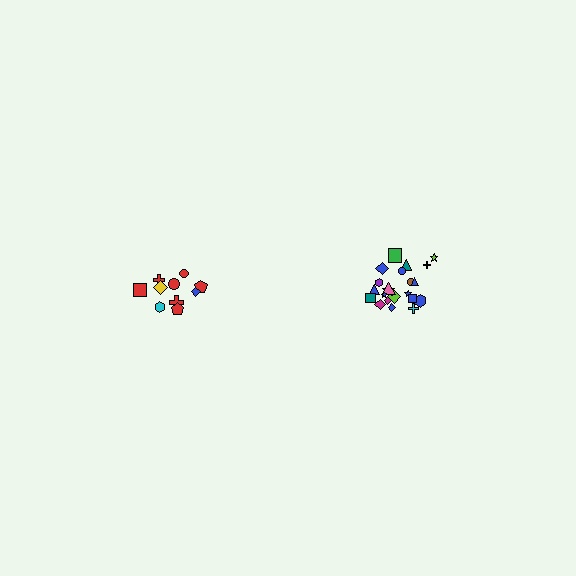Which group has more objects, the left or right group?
The right group.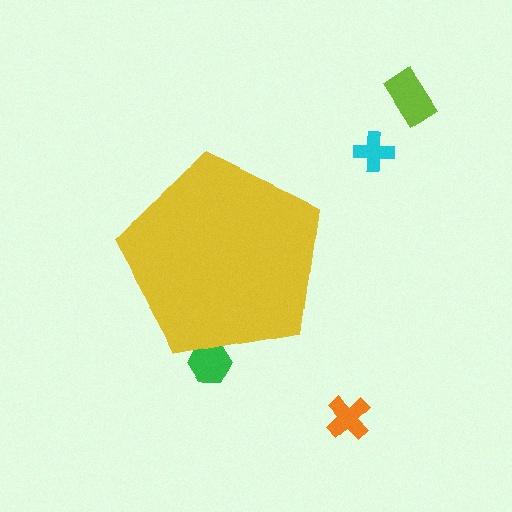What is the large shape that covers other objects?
A yellow pentagon.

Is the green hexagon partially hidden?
Yes, the green hexagon is partially hidden behind the yellow pentagon.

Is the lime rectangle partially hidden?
No, the lime rectangle is fully visible.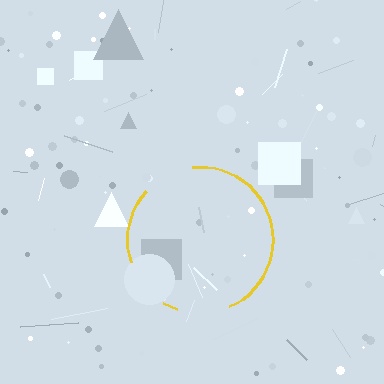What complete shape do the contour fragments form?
The contour fragments form a circle.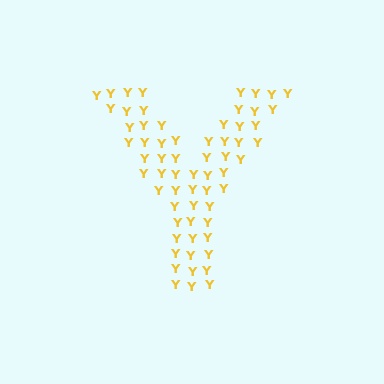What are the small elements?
The small elements are letter Y's.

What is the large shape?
The large shape is the letter Y.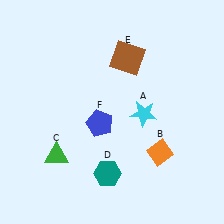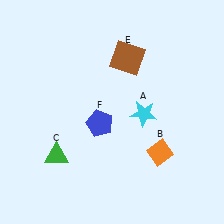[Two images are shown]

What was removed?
The teal hexagon (D) was removed in Image 2.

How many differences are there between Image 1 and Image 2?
There is 1 difference between the two images.